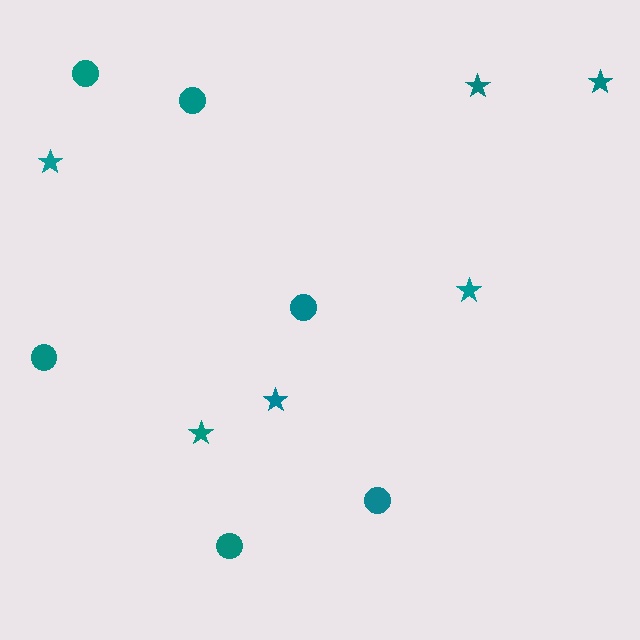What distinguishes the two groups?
There are 2 groups: one group of stars (6) and one group of circles (6).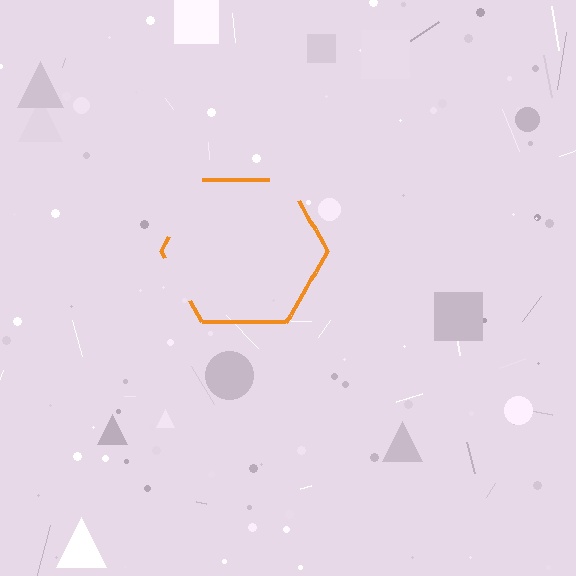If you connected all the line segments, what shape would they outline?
They would outline a hexagon.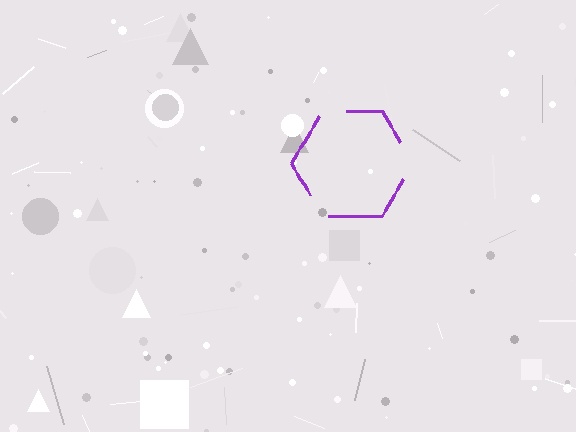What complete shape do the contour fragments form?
The contour fragments form a hexagon.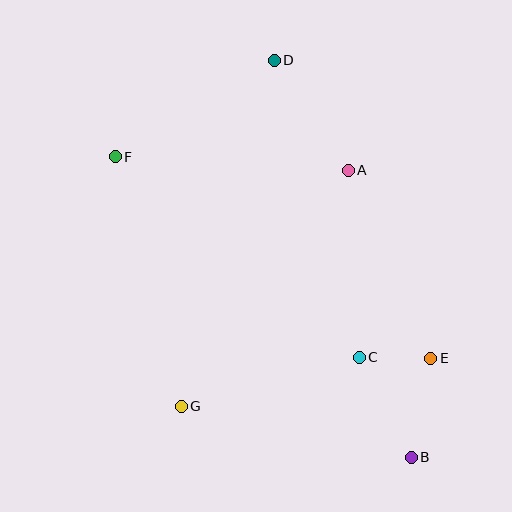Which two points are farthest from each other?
Points B and F are farthest from each other.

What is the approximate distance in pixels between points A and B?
The distance between A and B is approximately 294 pixels.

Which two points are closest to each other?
Points C and E are closest to each other.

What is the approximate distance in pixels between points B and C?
The distance between B and C is approximately 113 pixels.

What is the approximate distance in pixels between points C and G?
The distance between C and G is approximately 185 pixels.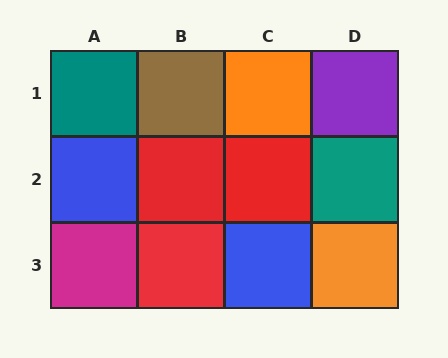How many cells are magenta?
1 cell is magenta.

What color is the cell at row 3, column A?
Magenta.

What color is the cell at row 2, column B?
Red.